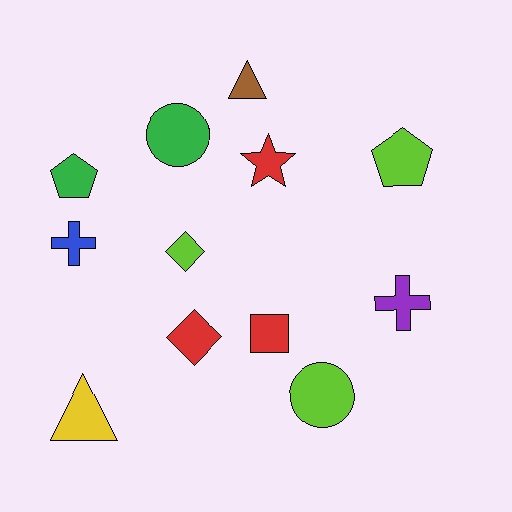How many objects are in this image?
There are 12 objects.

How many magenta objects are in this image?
There are no magenta objects.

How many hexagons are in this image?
There are no hexagons.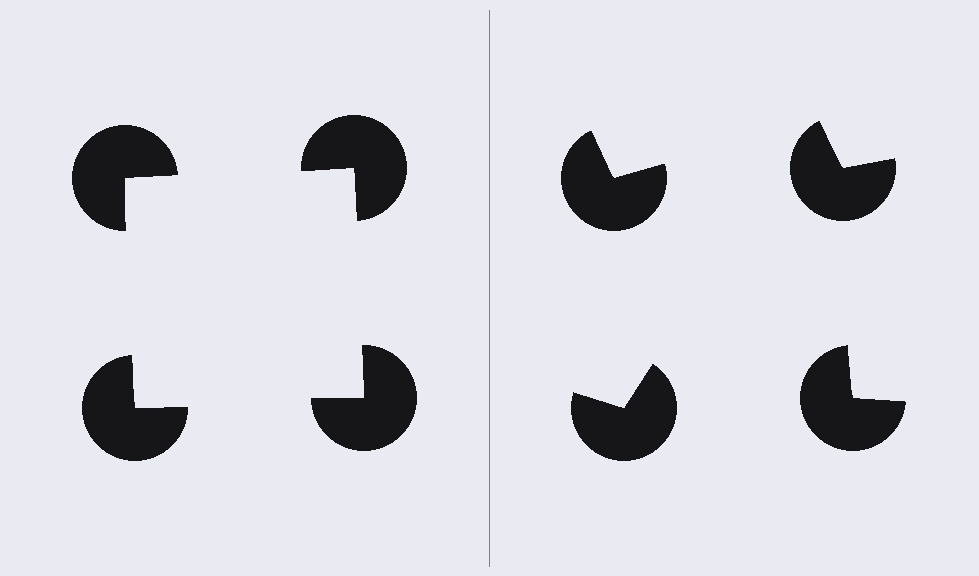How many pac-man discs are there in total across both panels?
8 — 4 on each side.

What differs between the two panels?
The pac-man discs are positioned identically on both sides; only the wedge orientations differ. On the left they align to a square; on the right they are misaligned.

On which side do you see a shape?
An illusory square appears on the left side. On the right side the wedge cuts are rotated, so no coherent shape forms.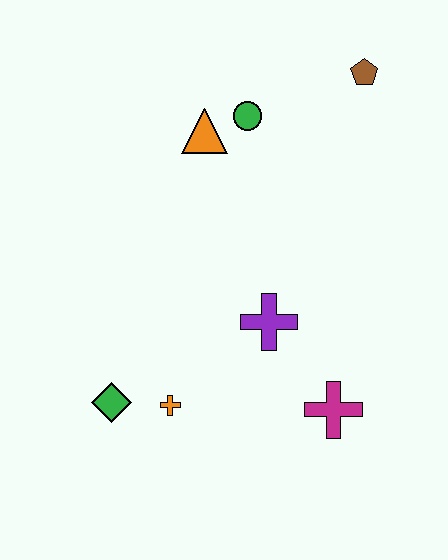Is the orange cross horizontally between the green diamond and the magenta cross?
Yes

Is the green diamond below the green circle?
Yes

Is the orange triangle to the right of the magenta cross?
No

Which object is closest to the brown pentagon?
The green circle is closest to the brown pentagon.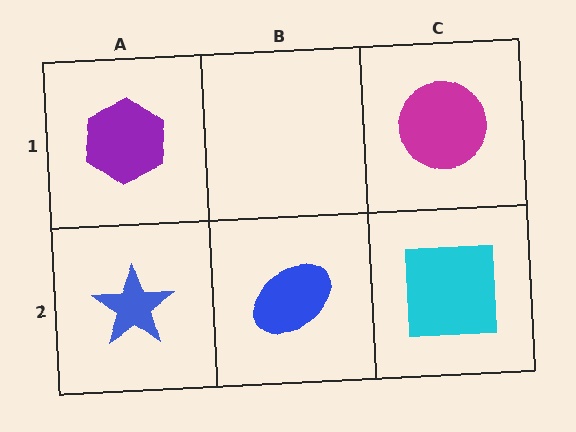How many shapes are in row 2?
3 shapes.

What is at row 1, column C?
A magenta circle.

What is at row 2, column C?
A cyan square.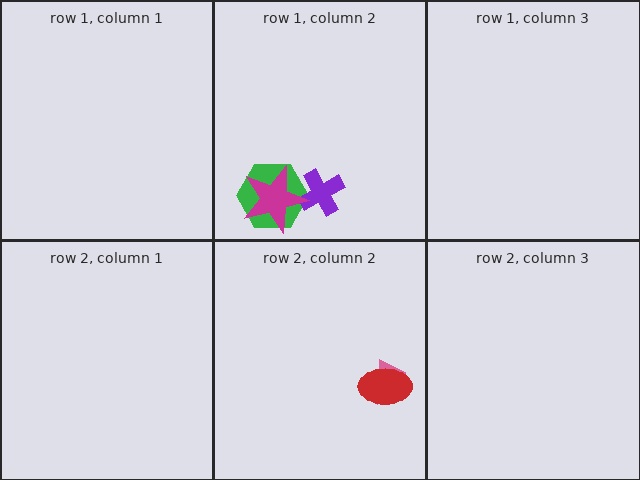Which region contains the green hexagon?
The row 1, column 2 region.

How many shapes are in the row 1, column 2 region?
3.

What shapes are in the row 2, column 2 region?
The pink trapezoid, the red ellipse.